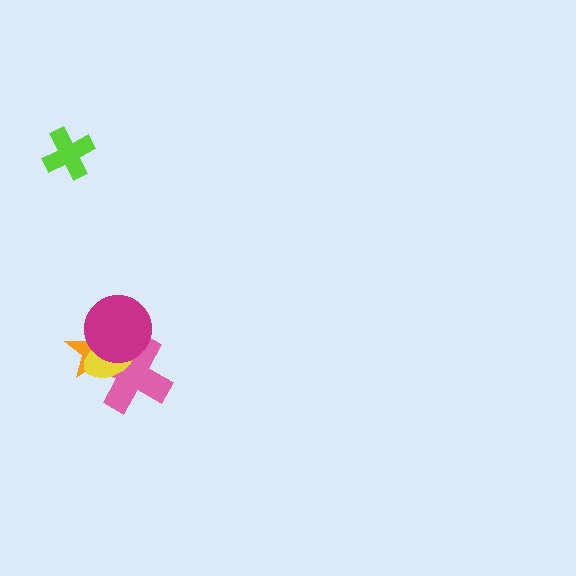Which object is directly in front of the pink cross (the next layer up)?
The yellow ellipse is directly in front of the pink cross.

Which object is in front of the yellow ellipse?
The magenta circle is in front of the yellow ellipse.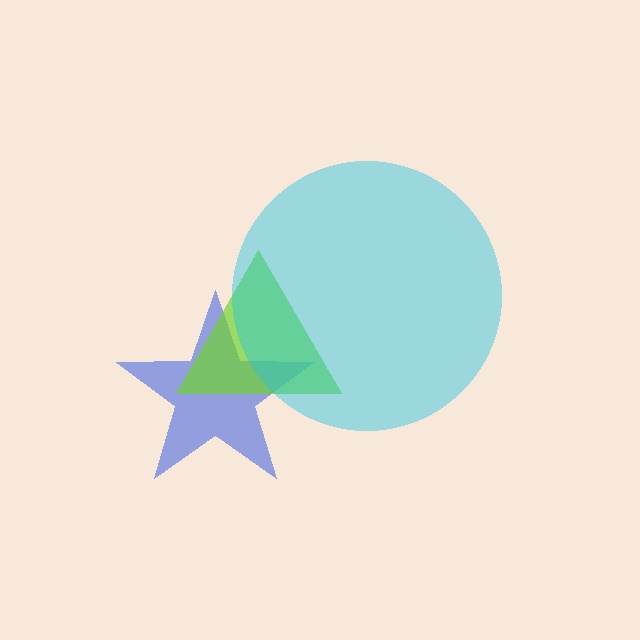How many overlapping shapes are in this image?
There are 3 overlapping shapes in the image.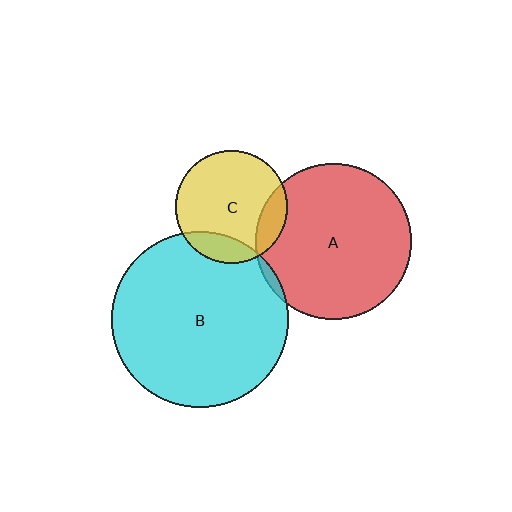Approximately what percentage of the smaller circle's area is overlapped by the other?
Approximately 15%.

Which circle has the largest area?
Circle B (cyan).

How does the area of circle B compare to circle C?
Approximately 2.4 times.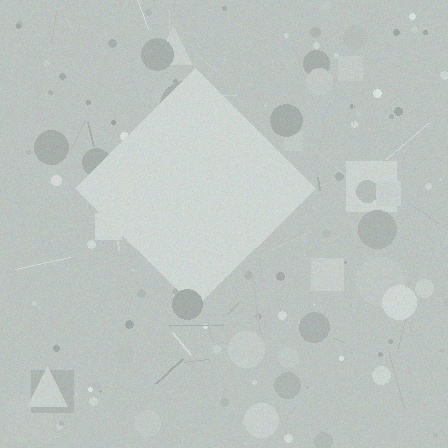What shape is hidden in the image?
A diamond is hidden in the image.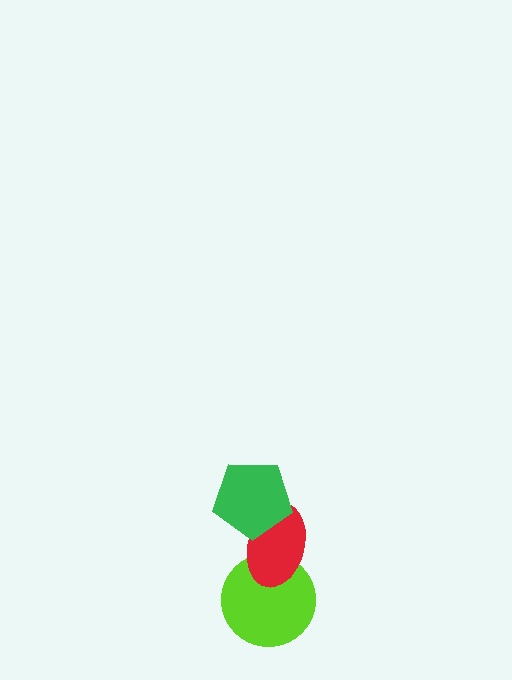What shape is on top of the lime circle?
The red ellipse is on top of the lime circle.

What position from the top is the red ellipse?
The red ellipse is 2nd from the top.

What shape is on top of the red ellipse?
The green pentagon is on top of the red ellipse.